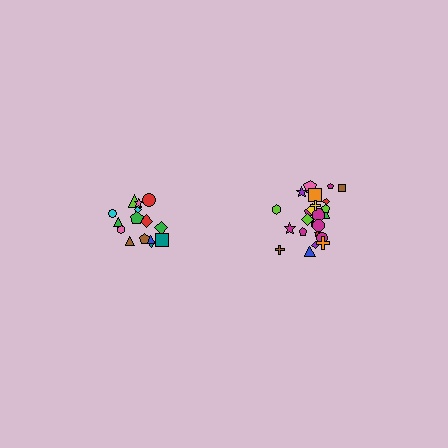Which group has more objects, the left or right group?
The right group.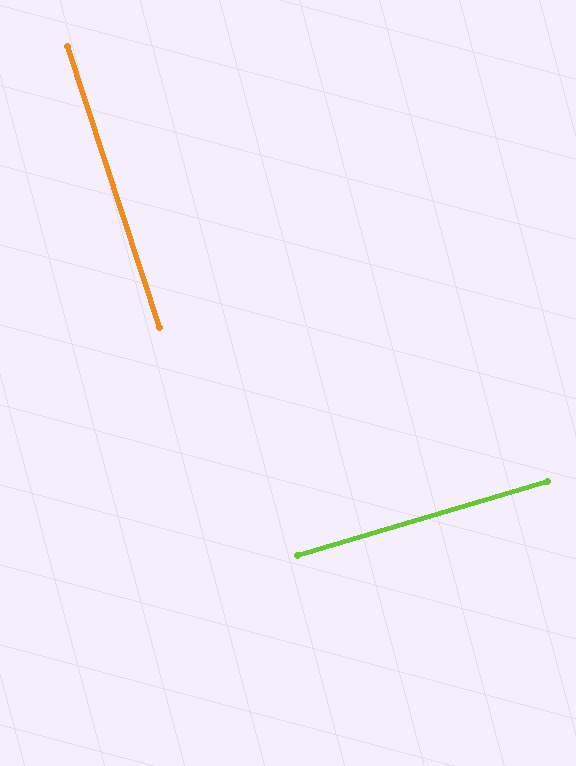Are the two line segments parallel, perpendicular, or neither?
Perpendicular — they meet at approximately 89°.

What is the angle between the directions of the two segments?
Approximately 89 degrees.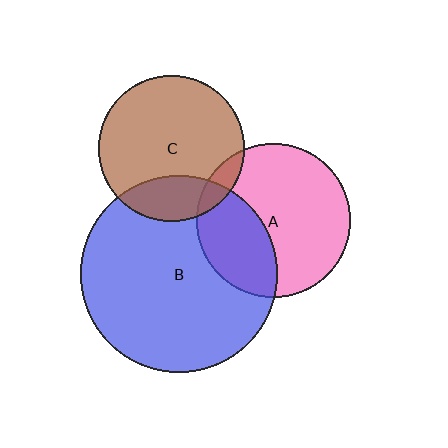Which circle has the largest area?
Circle B (blue).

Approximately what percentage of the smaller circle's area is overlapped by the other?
Approximately 35%.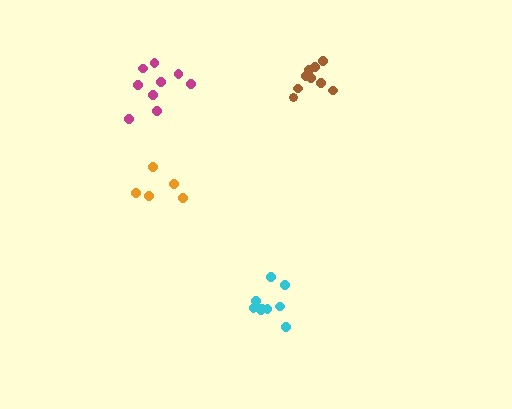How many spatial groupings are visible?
There are 4 spatial groupings.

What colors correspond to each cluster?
The clusters are colored: orange, brown, cyan, magenta.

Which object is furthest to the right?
The brown cluster is rightmost.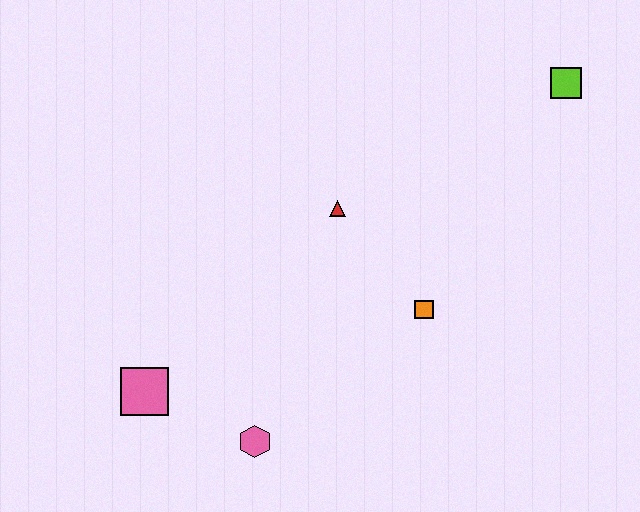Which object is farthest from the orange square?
The pink square is farthest from the orange square.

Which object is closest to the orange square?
The red triangle is closest to the orange square.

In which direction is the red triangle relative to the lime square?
The red triangle is to the left of the lime square.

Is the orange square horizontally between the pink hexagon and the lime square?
Yes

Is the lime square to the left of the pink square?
No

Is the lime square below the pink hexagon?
No